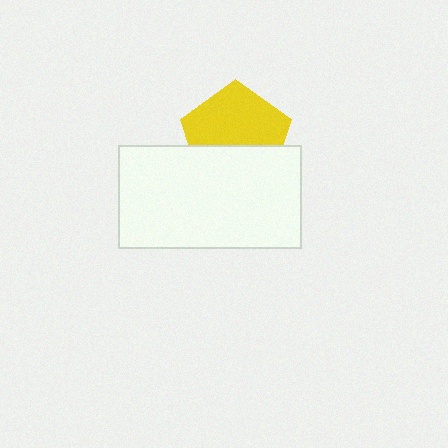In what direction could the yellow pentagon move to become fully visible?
The yellow pentagon could move up. That would shift it out from behind the white rectangle entirely.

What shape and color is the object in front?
The object in front is a white rectangle.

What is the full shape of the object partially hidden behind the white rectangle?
The partially hidden object is a yellow pentagon.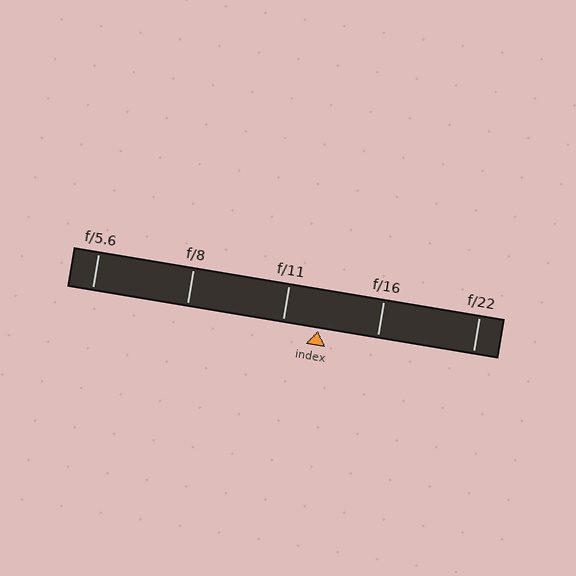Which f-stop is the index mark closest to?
The index mark is closest to f/11.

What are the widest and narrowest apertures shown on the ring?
The widest aperture shown is f/5.6 and the narrowest is f/22.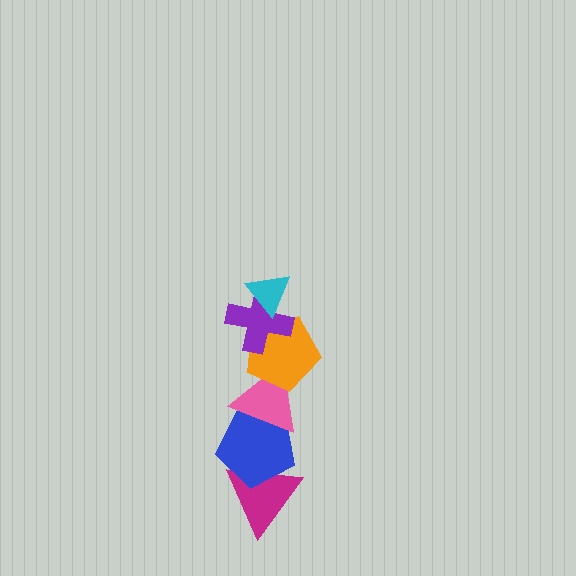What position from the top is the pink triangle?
The pink triangle is 4th from the top.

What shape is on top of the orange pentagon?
The purple cross is on top of the orange pentagon.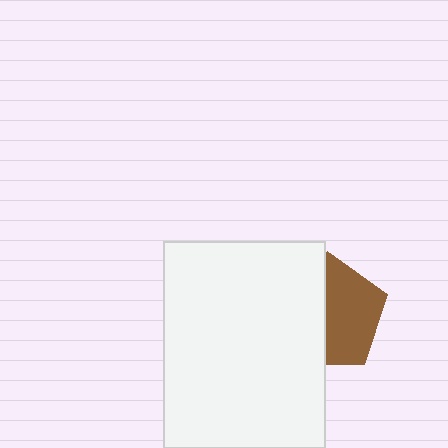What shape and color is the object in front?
The object in front is a white rectangle.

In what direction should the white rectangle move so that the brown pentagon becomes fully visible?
The white rectangle should move left. That is the shortest direction to clear the overlap and leave the brown pentagon fully visible.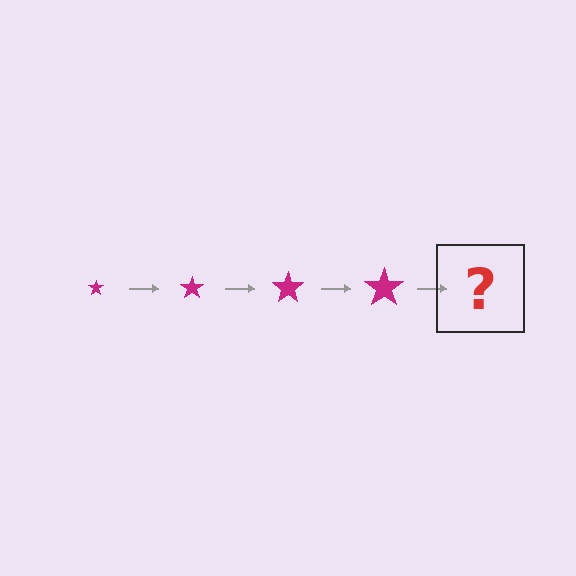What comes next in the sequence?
The next element should be a magenta star, larger than the previous one.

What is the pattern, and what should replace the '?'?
The pattern is that the star gets progressively larger each step. The '?' should be a magenta star, larger than the previous one.